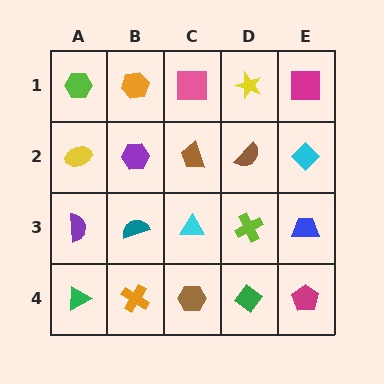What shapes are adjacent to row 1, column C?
A brown trapezoid (row 2, column C), an orange hexagon (row 1, column B), a yellow star (row 1, column D).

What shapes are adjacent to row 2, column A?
A lime hexagon (row 1, column A), a purple semicircle (row 3, column A), a purple hexagon (row 2, column B).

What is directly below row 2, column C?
A cyan triangle.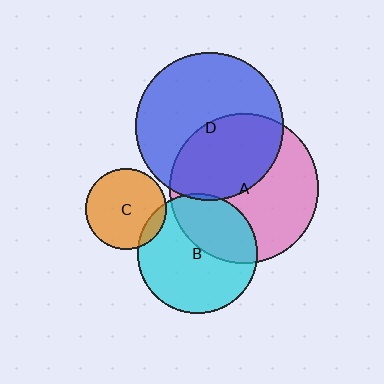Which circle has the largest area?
Circle A (pink).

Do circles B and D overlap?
Yes.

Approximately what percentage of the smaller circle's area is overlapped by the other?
Approximately 5%.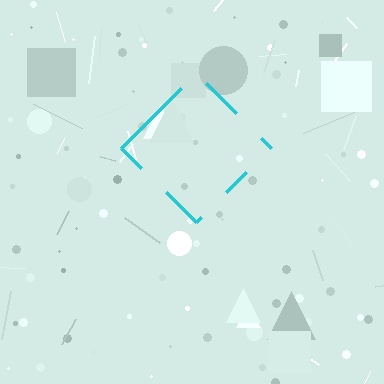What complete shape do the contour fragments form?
The contour fragments form a diamond.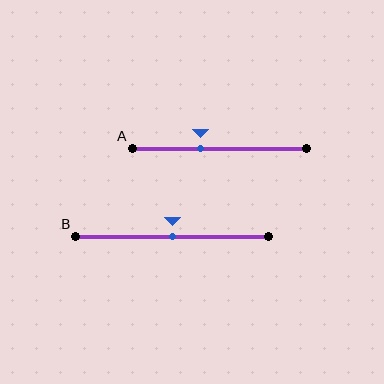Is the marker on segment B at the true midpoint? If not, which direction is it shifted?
Yes, the marker on segment B is at the true midpoint.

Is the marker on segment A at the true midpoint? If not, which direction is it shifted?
No, the marker on segment A is shifted to the left by about 11% of the segment length.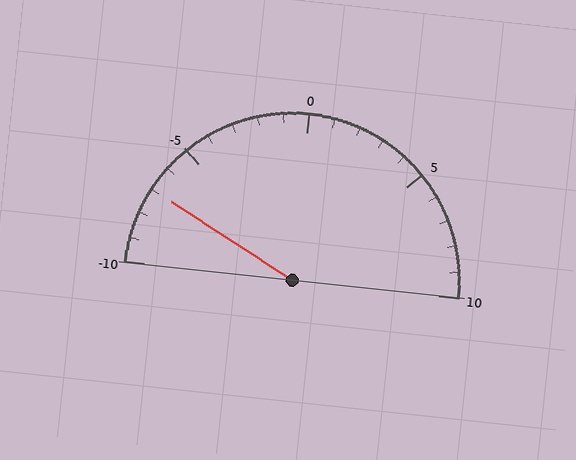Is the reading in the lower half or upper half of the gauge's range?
The reading is in the lower half of the range (-10 to 10).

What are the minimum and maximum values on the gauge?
The gauge ranges from -10 to 10.